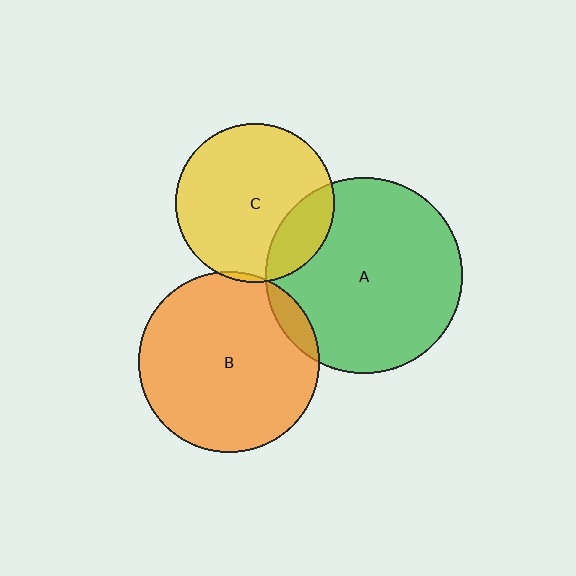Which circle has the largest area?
Circle A (green).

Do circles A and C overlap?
Yes.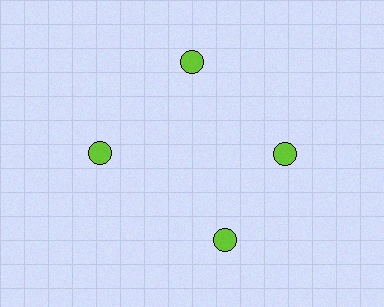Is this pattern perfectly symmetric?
No. The 4 lime circles are arranged in a ring, but one element near the 6 o'clock position is rotated out of alignment along the ring, breaking the 4-fold rotational symmetry.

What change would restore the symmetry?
The symmetry would be restored by rotating it back into even spacing with its neighbors so that all 4 circles sit at equal angles and equal distance from the center.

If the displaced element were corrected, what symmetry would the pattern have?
It would have 4-fold rotational symmetry — the pattern would map onto itself every 90 degrees.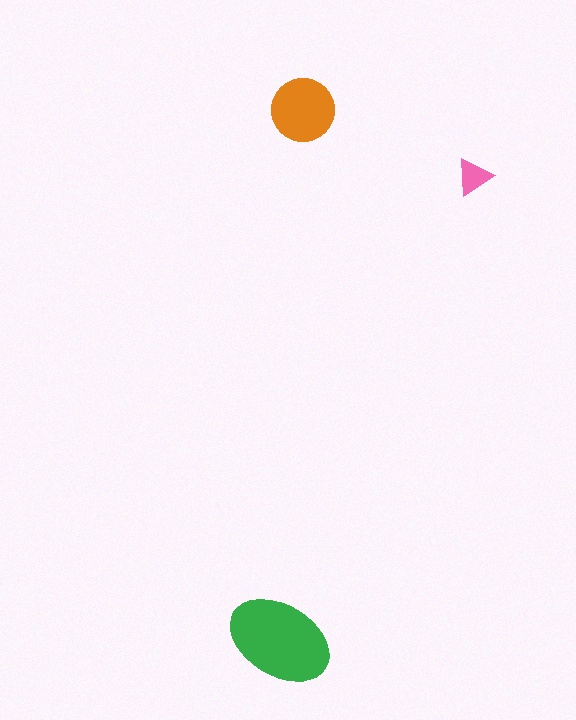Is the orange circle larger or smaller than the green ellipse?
Smaller.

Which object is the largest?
The green ellipse.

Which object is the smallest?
The pink triangle.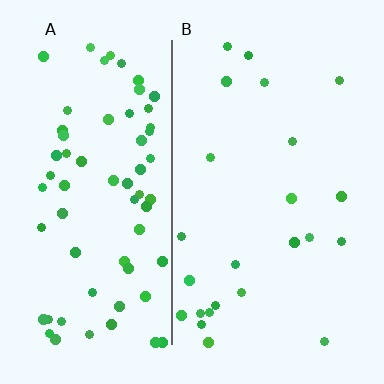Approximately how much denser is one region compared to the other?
Approximately 2.9× — region A over region B.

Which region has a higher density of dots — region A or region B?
A (the left).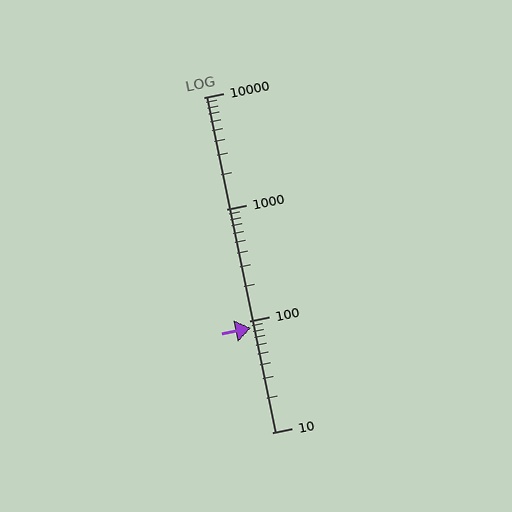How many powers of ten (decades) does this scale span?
The scale spans 3 decades, from 10 to 10000.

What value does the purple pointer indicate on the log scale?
The pointer indicates approximately 86.